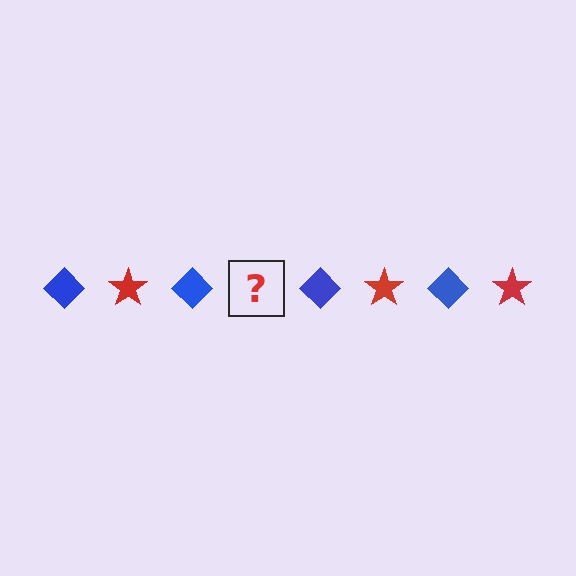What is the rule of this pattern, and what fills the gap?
The rule is that the pattern alternates between blue diamond and red star. The gap should be filled with a red star.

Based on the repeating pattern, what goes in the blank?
The blank should be a red star.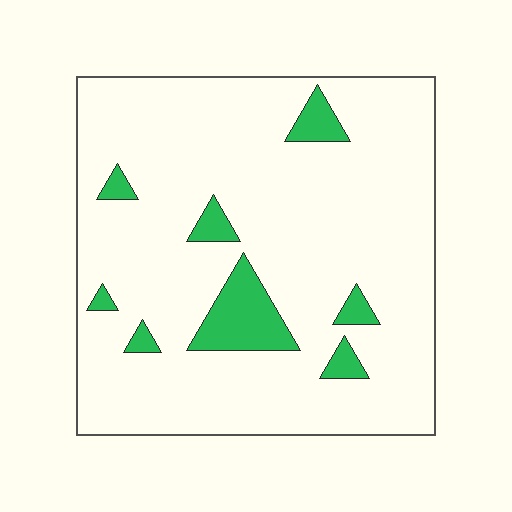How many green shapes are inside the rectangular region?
8.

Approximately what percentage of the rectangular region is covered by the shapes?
Approximately 10%.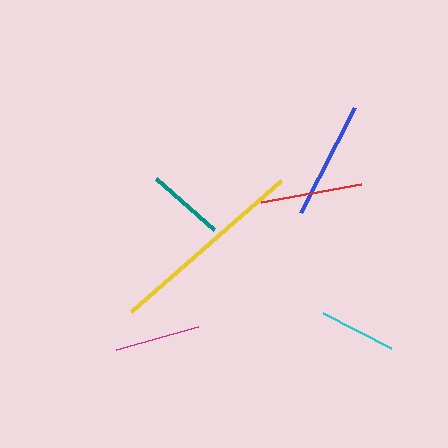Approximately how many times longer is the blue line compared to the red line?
The blue line is approximately 1.2 times the length of the red line.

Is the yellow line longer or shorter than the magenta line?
The yellow line is longer than the magenta line.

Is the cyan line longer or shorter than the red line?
The red line is longer than the cyan line.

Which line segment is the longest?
The yellow line is the longest at approximately 199 pixels.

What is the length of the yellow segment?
The yellow segment is approximately 199 pixels long.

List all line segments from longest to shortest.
From longest to shortest: yellow, blue, red, magenta, teal, cyan.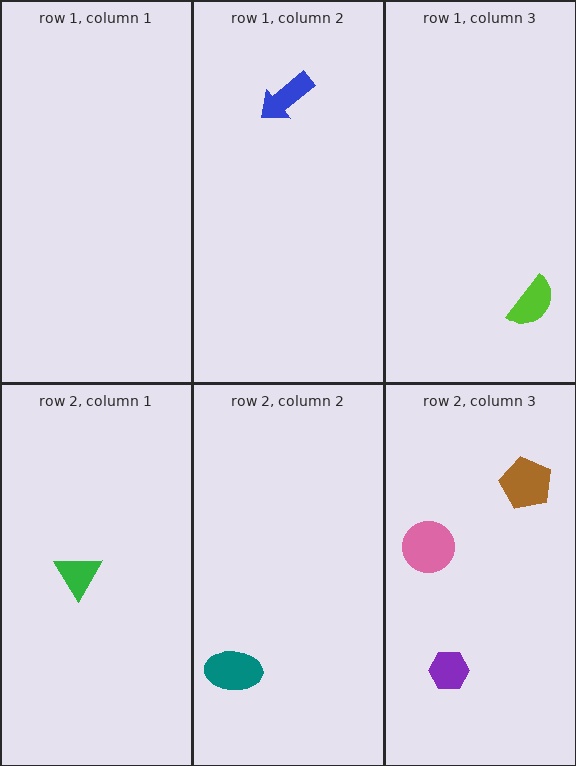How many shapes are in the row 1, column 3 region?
1.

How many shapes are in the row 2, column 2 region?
1.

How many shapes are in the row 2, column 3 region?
3.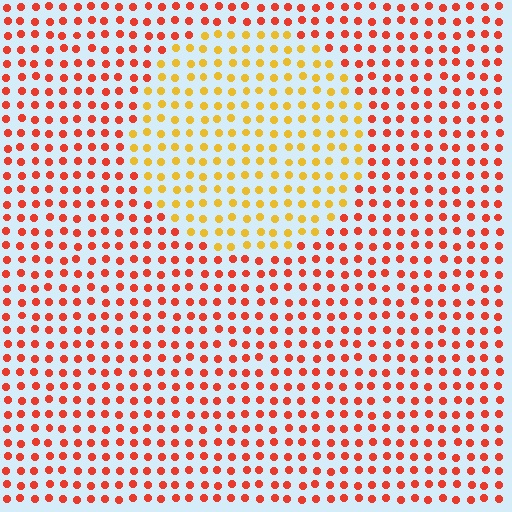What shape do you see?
I see a circle.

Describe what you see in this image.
The image is filled with small red elements in a uniform arrangement. A circle-shaped region is visible where the elements are tinted to a slightly different hue, forming a subtle color boundary.